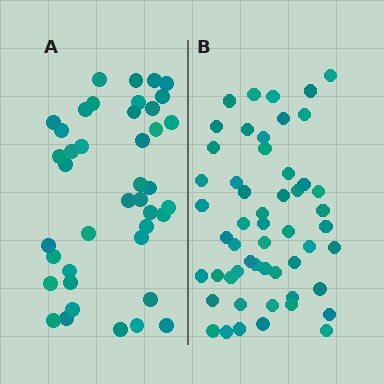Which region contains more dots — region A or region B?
Region B (the right region) has more dots.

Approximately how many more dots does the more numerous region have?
Region B has roughly 12 or so more dots than region A.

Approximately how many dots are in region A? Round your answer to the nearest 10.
About 40 dots. (The exact count is 41, which rounds to 40.)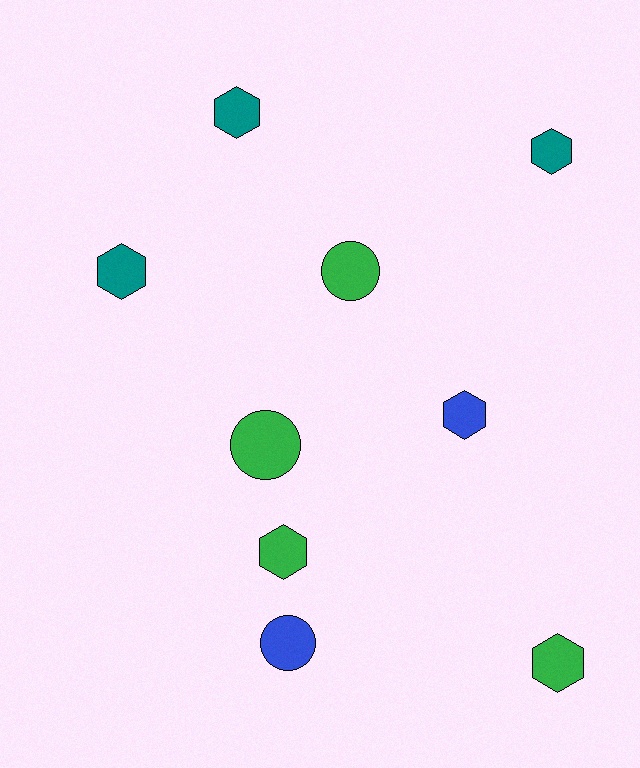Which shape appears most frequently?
Hexagon, with 6 objects.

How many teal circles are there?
There are no teal circles.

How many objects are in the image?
There are 9 objects.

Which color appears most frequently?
Green, with 4 objects.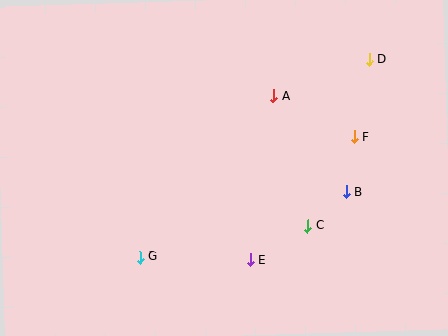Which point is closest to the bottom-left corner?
Point G is closest to the bottom-left corner.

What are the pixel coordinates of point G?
Point G is at (140, 257).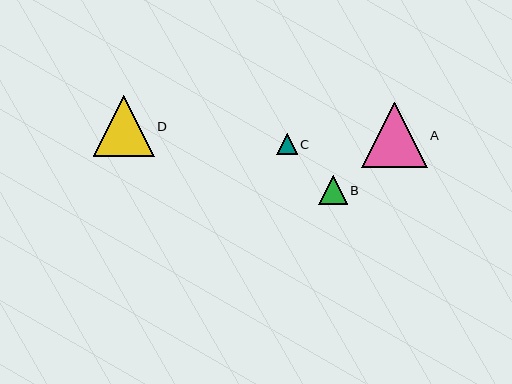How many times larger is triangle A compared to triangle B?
Triangle A is approximately 2.3 times the size of triangle B.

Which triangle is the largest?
Triangle A is the largest with a size of approximately 65 pixels.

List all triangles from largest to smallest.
From largest to smallest: A, D, B, C.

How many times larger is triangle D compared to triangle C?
Triangle D is approximately 3.0 times the size of triangle C.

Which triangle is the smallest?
Triangle C is the smallest with a size of approximately 21 pixels.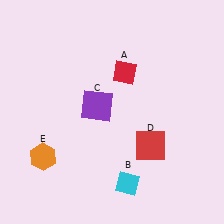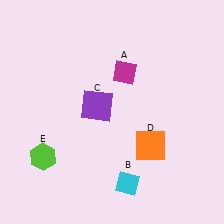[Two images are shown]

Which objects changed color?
A changed from red to magenta. D changed from red to orange. E changed from orange to lime.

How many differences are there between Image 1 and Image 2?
There are 3 differences between the two images.